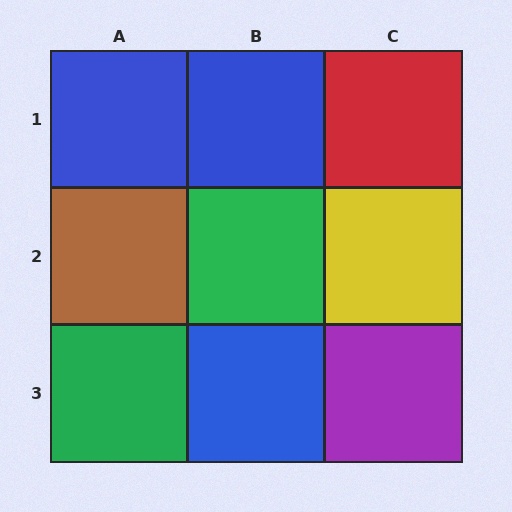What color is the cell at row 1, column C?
Red.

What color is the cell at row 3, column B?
Blue.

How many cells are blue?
3 cells are blue.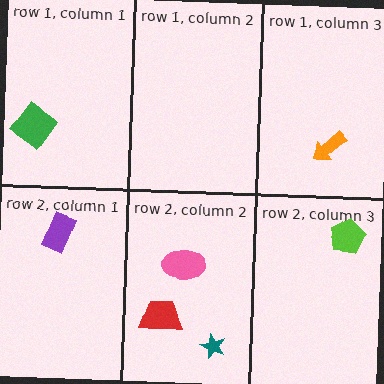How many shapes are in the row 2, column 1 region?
1.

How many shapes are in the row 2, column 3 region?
1.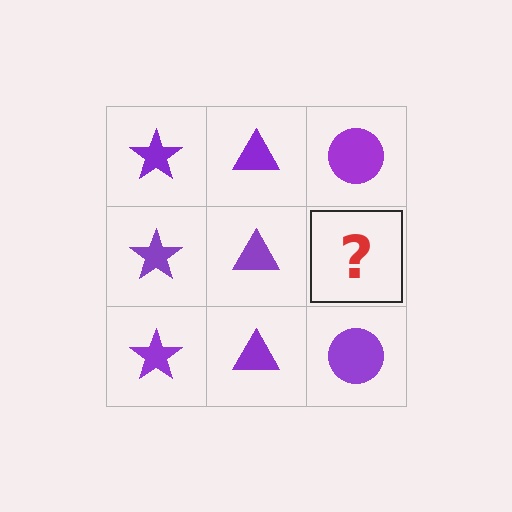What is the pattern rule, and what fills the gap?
The rule is that each column has a consistent shape. The gap should be filled with a purple circle.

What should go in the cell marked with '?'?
The missing cell should contain a purple circle.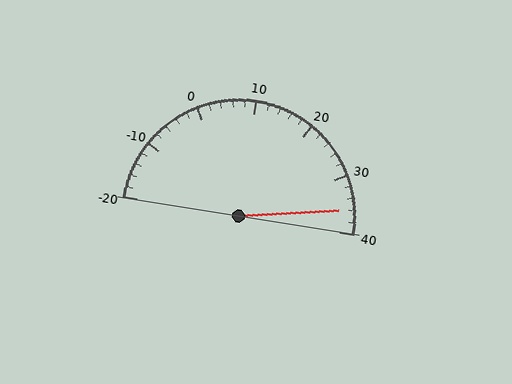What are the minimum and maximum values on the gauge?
The gauge ranges from -20 to 40.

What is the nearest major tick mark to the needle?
The nearest major tick mark is 40.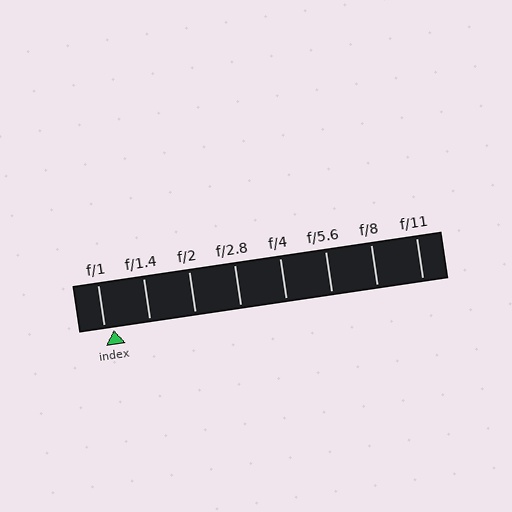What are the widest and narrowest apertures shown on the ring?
The widest aperture shown is f/1 and the narrowest is f/11.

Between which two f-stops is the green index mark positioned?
The index mark is between f/1 and f/1.4.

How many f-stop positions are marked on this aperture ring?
There are 8 f-stop positions marked.